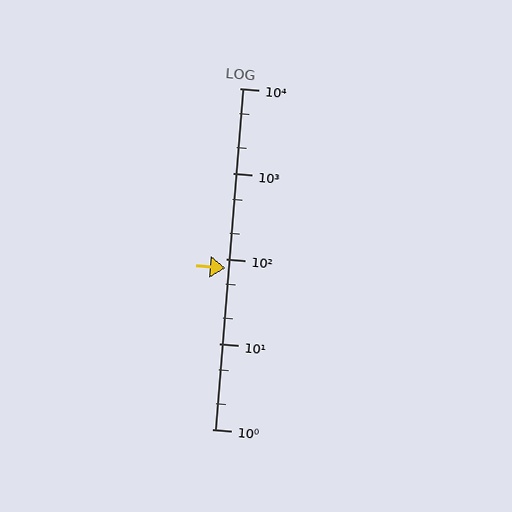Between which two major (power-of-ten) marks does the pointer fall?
The pointer is between 10 and 100.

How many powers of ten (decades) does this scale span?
The scale spans 4 decades, from 1 to 10000.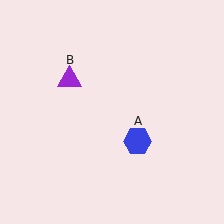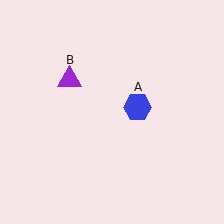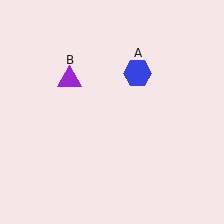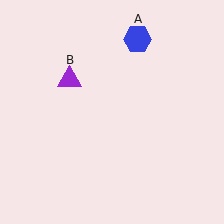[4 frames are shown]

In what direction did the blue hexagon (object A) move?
The blue hexagon (object A) moved up.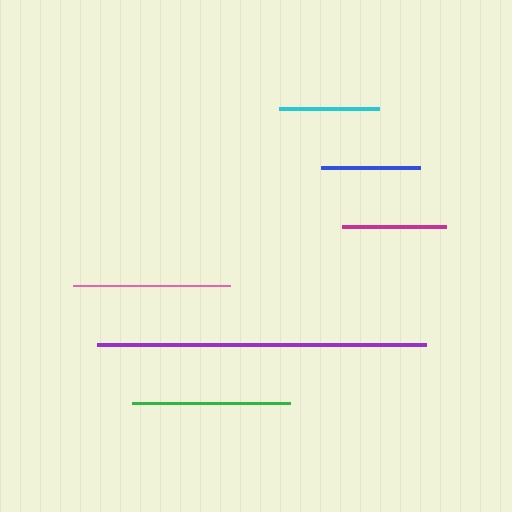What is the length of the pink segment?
The pink segment is approximately 158 pixels long.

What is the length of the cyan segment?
The cyan segment is approximately 101 pixels long.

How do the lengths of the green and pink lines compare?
The green and pink lines are approximately the same length.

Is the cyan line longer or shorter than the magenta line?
The magenta line is longer than the cyan line.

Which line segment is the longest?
The purple line is the longest at approximately 329 pixels.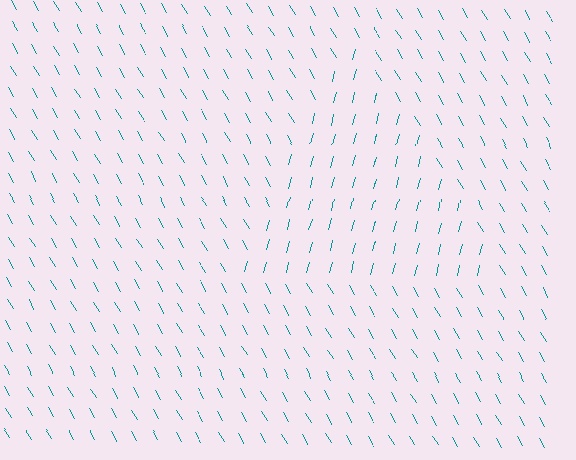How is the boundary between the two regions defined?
The boundary is defined purely by a change in line orientation (approximately 45 degrees difference). All lines are the same color and thickness.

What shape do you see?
I see a triangle.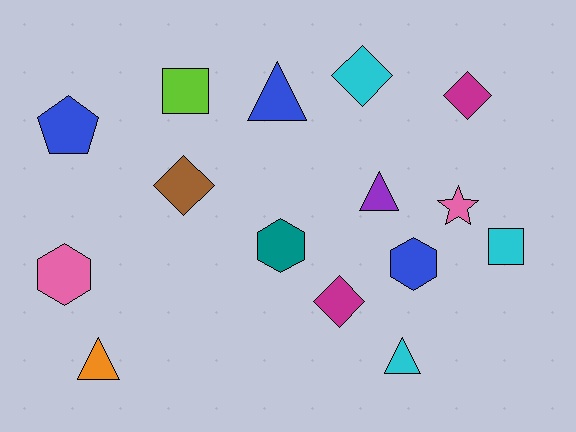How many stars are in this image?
There is 1 star.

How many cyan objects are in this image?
There are 3 cyan objects.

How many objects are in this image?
There are 15 objects.